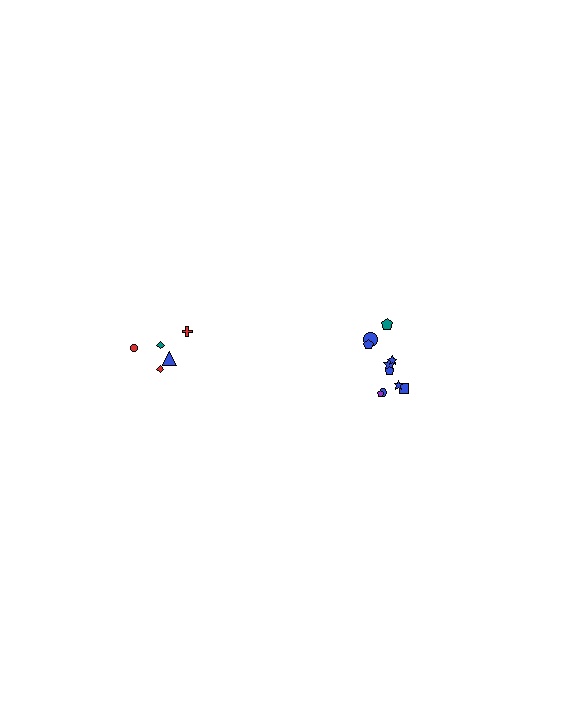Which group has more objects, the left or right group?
The right group.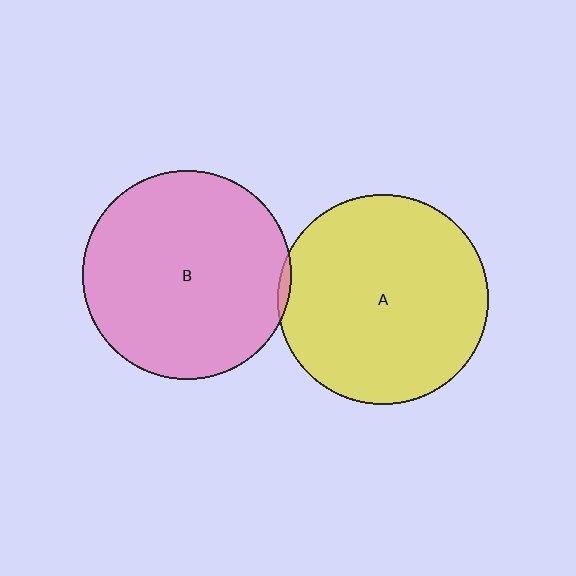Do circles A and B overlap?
Yes.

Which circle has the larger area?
Circle A (yellow).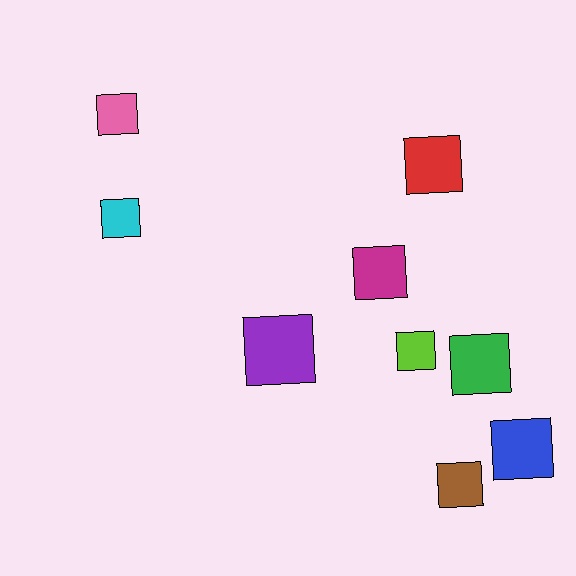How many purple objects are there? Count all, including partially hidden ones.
There is 1 purple object.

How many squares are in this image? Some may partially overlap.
There are 9 squares.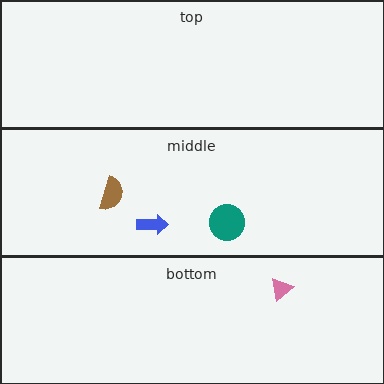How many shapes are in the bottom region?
1.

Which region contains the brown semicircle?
The middle region.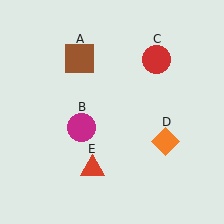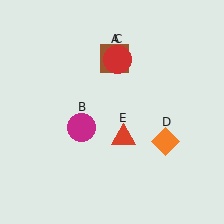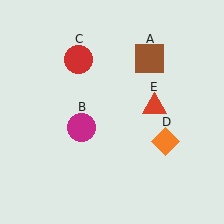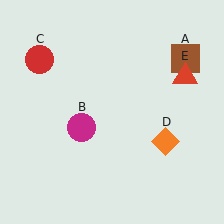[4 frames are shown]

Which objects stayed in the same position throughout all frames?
Magenta circle (object B) and orange diamond (object D) remained stationary.